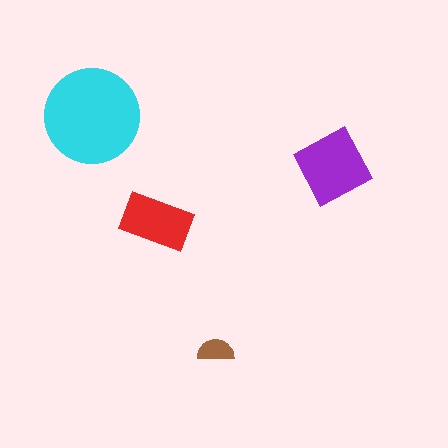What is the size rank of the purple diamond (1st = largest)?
2nd.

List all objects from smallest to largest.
The brown semicircle, the red rectangle, the purple diamond, the cyan circle.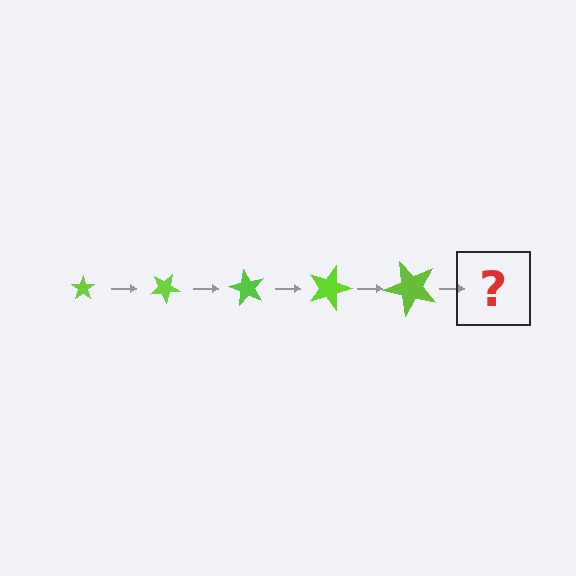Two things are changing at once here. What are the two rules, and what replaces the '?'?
The two rules are that the star grows larger each step and it rotates 30 degrees each step. The '?' should be a star, larger than the previous one and rotated 150 degrees from the start.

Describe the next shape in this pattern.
It should be a star, larger than the previous one and rotated 150 degrees from the start.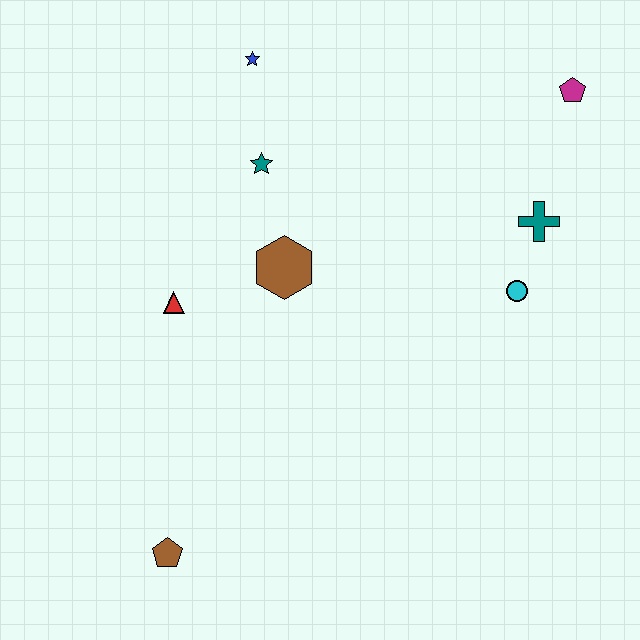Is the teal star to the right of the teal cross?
No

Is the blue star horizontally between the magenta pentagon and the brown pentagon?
Yes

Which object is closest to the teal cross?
The cyan circle is closest to the teal cross.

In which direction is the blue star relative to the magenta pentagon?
The blue star is to the left of the magenta pentagon.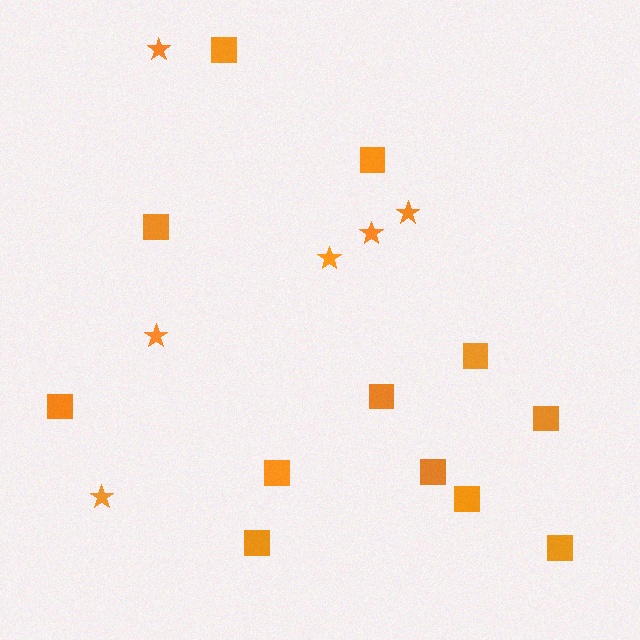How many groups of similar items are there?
There are 2 groups: one group of stars (6) and one group of squares (12).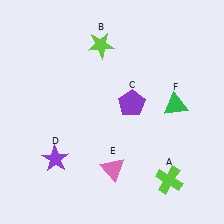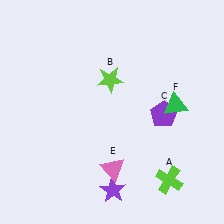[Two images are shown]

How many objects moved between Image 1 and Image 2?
3 objects moved between the two images.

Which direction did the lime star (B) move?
The lime star (B) moved down.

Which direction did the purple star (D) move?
The purple star (D) moved right.